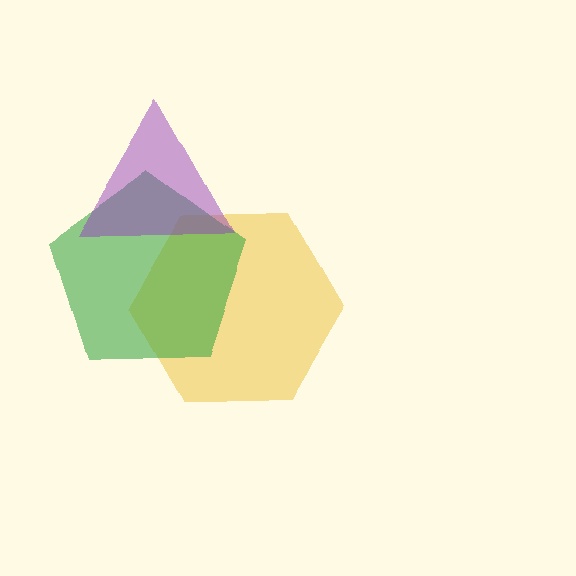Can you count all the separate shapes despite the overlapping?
Yes, there are 3 separate shapes.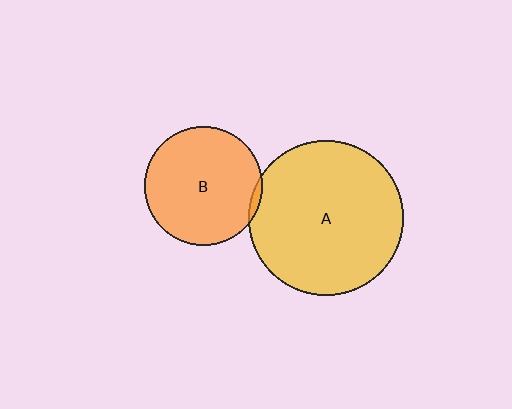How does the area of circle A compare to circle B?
Approximately 1.7 times.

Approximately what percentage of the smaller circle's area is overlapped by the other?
Approximately 5%.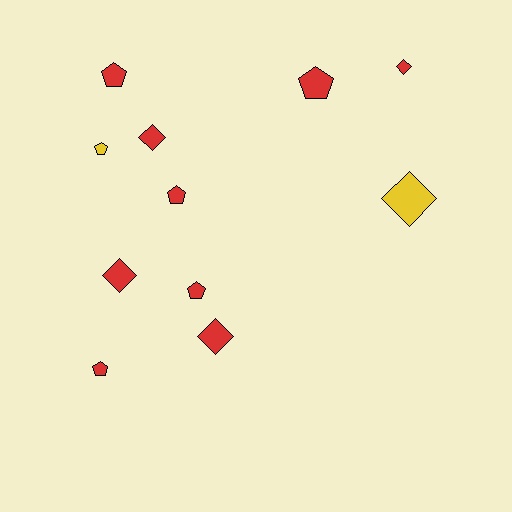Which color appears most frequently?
Red, with 9 objects.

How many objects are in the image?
There are 11 objects.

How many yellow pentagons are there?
There is 1 yellow pentagon.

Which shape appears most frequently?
Pentagon, with 6 objects.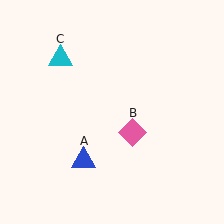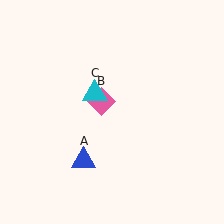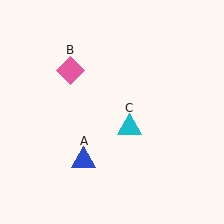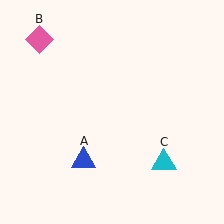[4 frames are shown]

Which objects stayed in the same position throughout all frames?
Blue triangle (object A) remained stationary.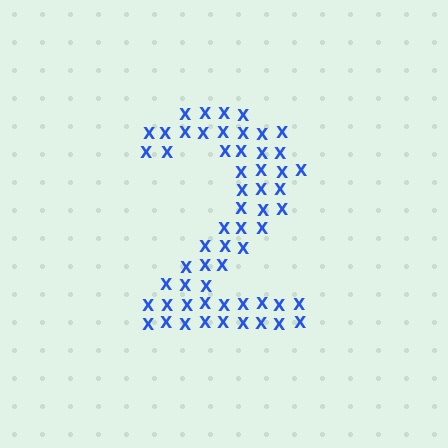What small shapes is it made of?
It is made of small letter X's.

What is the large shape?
The large shape is the digit 2.